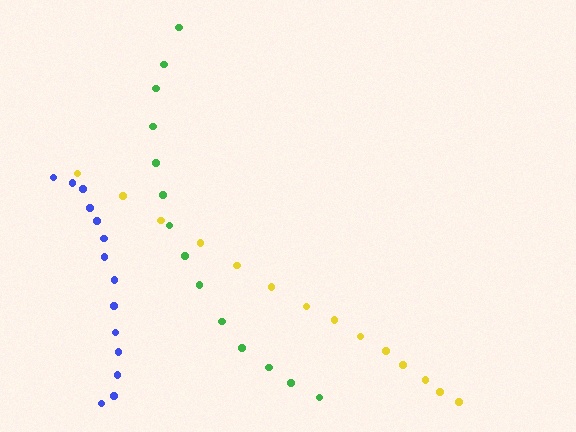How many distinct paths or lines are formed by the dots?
There are 3 distinct paths.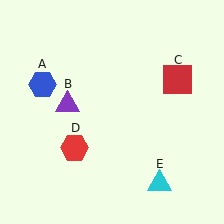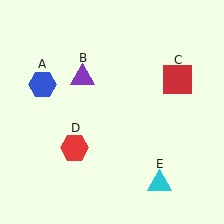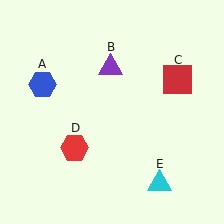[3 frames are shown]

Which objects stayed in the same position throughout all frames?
Blue hexagon (object A) and red square (object C) and red hexagon (object D) and cyan triangle (object E) remained stationary.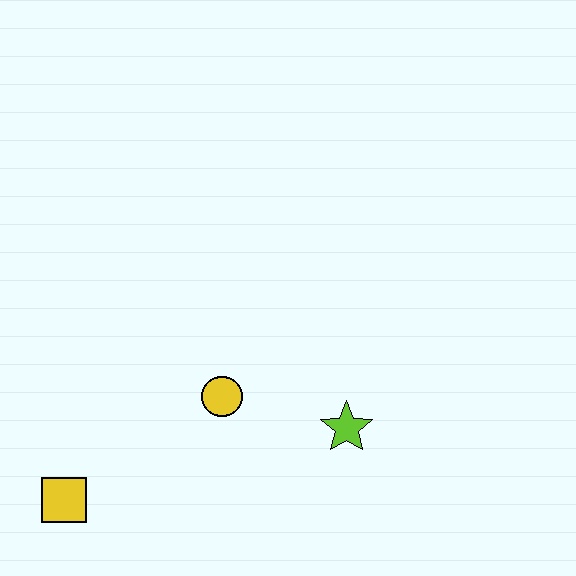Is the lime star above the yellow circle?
No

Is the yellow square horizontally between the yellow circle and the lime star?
No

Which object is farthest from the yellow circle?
The yellow square is farthest from the yellow circle.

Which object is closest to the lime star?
The yellow circle is closest to the lime star.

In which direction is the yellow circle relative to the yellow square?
The yellow circle is to the right of the yellow square.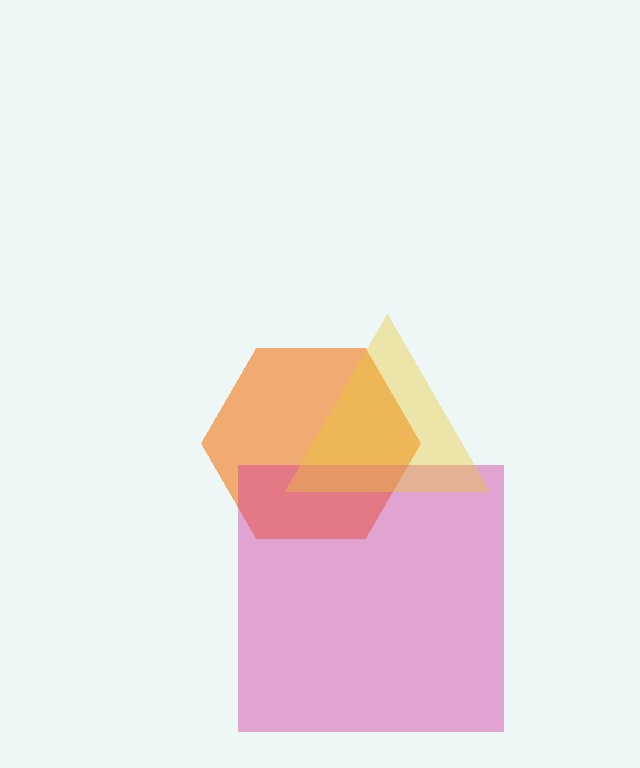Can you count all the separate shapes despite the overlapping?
Yes, there are 3 separate shapes.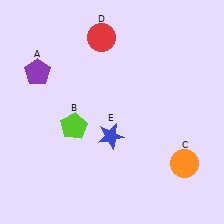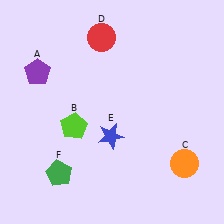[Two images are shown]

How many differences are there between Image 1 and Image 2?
There is 1 difference between the two images.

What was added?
A green pentagon (F) was added in Image 2.